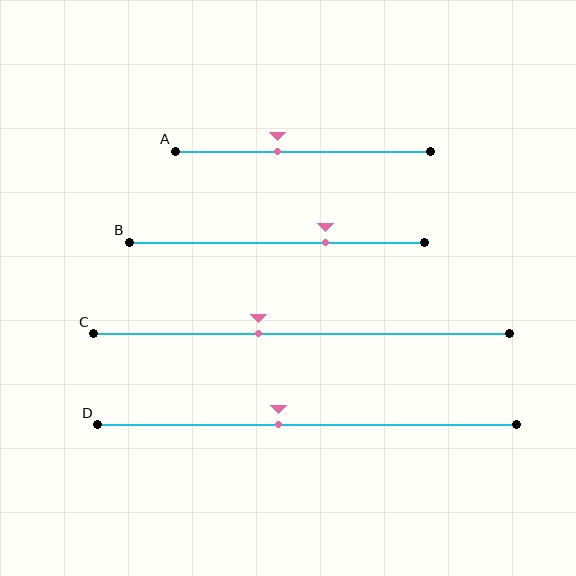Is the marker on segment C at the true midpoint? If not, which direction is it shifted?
No, the marker on segment C is shifted to the left by about 10% of the segment length.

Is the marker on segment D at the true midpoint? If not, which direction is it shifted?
No, the marker on segment D is shifted to the left by about 7% of the segment length.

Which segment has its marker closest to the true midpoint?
Segment D has its marker closest to the true midpoint.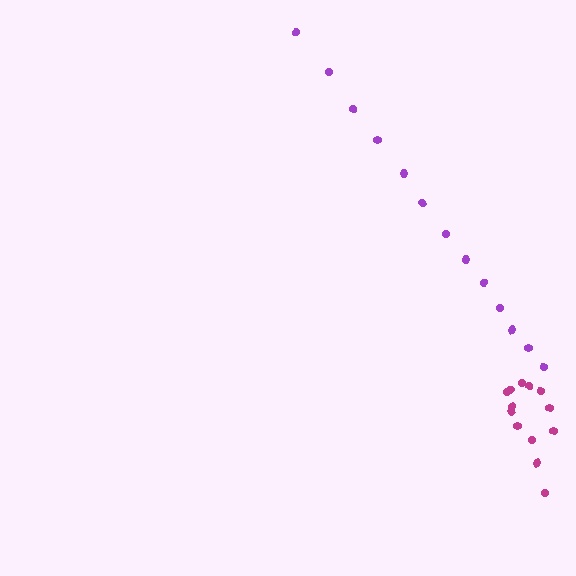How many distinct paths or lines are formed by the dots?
There are 2 distinct paths.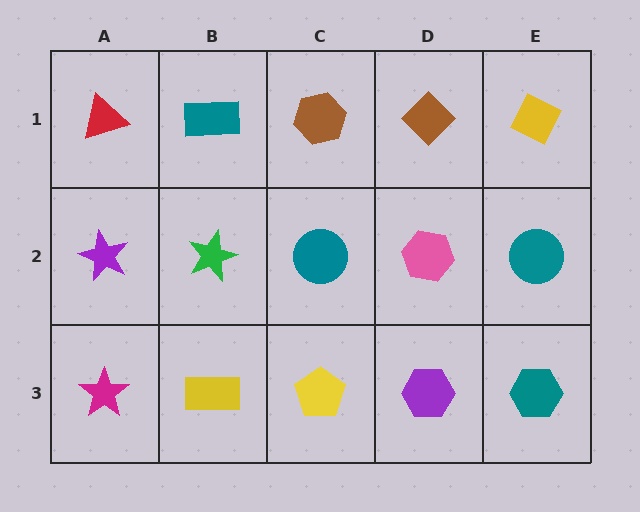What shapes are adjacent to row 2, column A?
A red triangle (row 1, column A), a magenta star (row 3, column A), a green star (row 2, column B).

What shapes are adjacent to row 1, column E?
A teal circle (row 2, column E), a brown diamond (row 1, column D).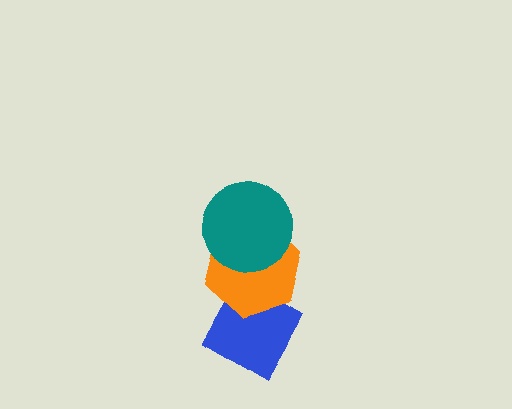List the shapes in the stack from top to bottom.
From top to bottom: the teal circle, the orange hexagon, the blue diamond.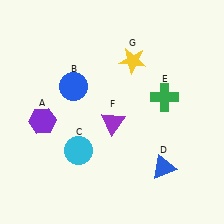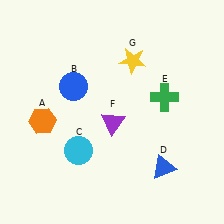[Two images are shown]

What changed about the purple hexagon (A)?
In Image 1, A is purple. In Image 2, it changed to orange.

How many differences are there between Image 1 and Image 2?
There is 1 difference between the two images.